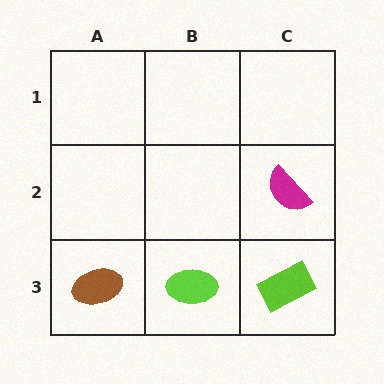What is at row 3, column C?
A lime rectangle.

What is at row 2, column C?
A magenta semicircle.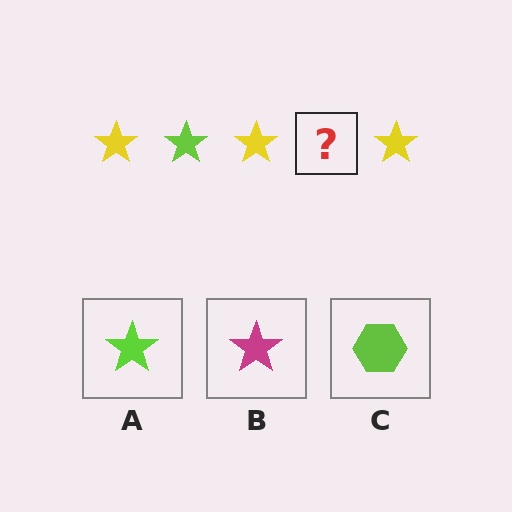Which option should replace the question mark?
Option A.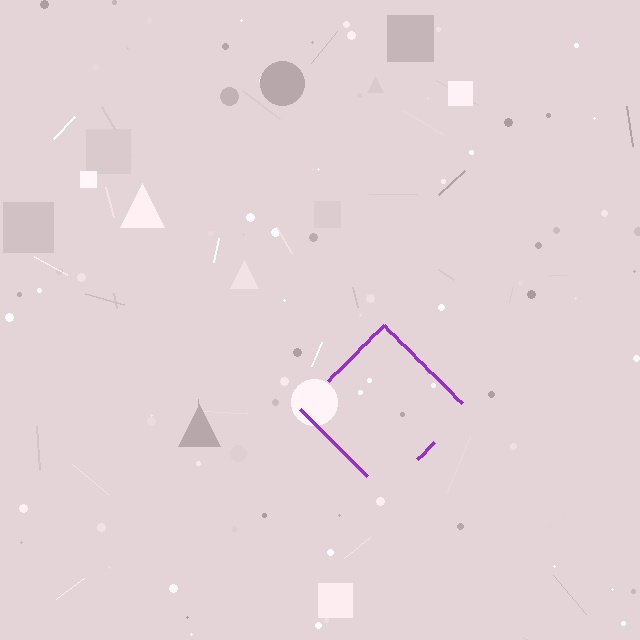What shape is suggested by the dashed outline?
The dashed outline suggests a diamond.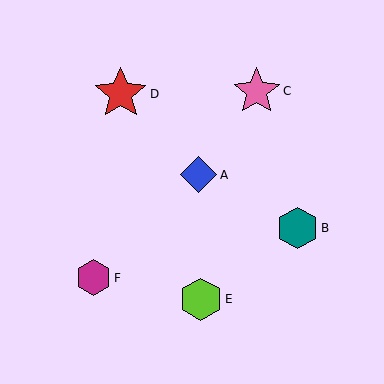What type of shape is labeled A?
Shape A is a blue diamond.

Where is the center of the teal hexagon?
The center of the teal hexagon is at (297, 228).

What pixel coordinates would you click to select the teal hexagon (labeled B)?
Click at (297, 228) to select the teal hexagon B.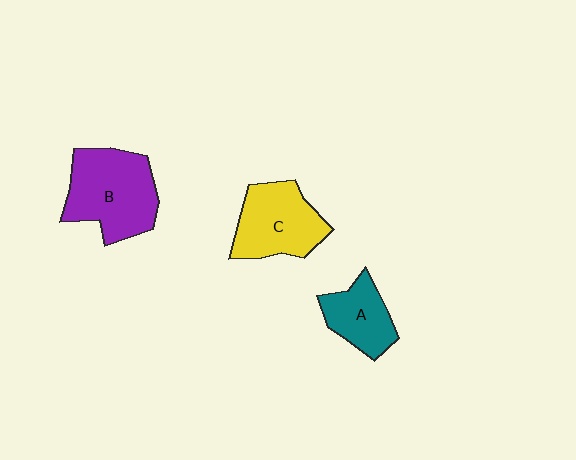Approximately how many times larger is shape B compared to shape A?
Approximately 1.8 times.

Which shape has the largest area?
Shape B (purple).